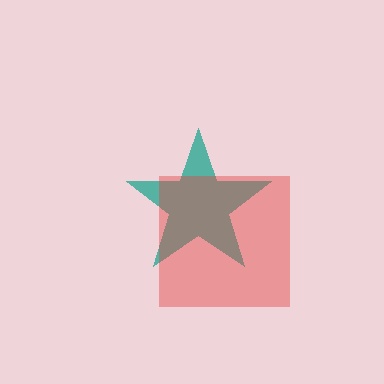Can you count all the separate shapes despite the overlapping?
Yes, there are 2 separate shapes.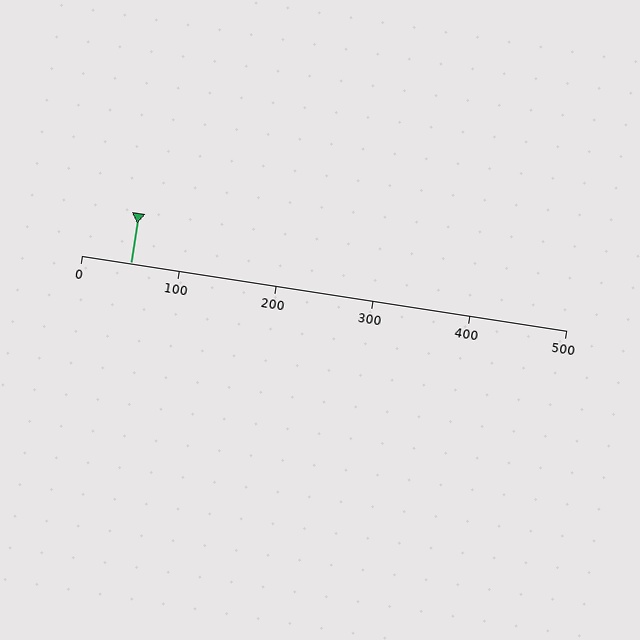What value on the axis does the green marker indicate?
The marker indicates approximately 50.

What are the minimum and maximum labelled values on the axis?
The axis runs from 0 to 500.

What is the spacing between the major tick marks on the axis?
The major ticks are spaced 100 apart.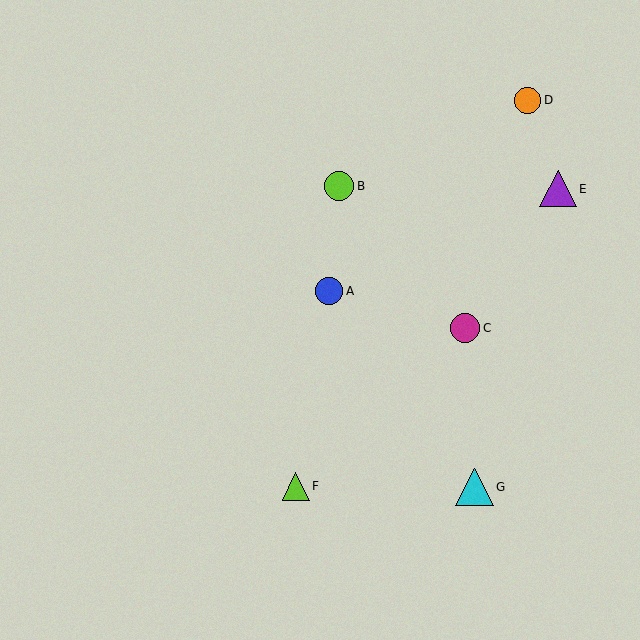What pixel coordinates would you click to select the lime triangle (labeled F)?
Click at (296, 486) to select the lime triangle F.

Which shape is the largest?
The cyan triangle (labeled G) is the largest.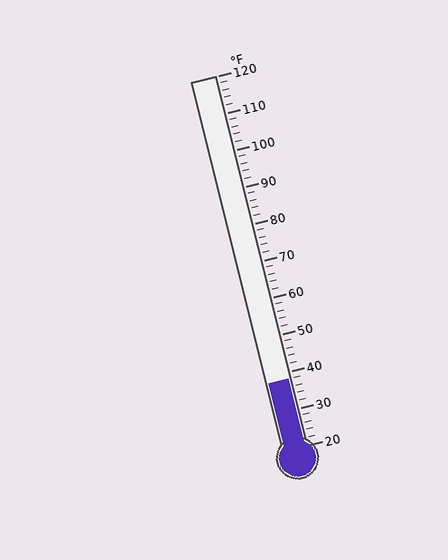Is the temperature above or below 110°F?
The temperature is below 110°F.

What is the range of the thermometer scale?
The thermometer scale ranges from 20°F to 120°F.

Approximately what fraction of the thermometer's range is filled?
The thermometer is filled to approximately 20% of its range.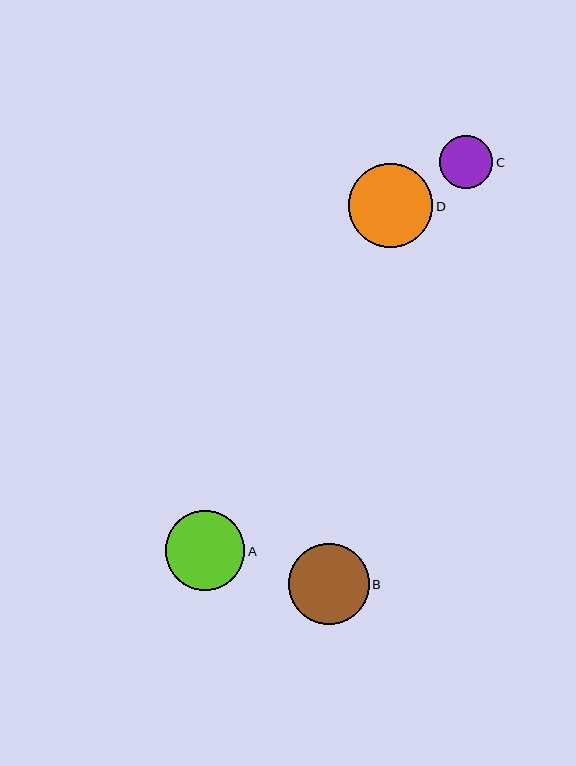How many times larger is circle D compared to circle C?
Circle D is approximately 1.6 times the size of circle C.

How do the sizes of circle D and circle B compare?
Circle D and circle B are approximately the same size.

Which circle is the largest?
Circle D is the largest with a size of approximately 84 pixels.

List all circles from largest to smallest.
From largest to smallest: D, B, A, C.